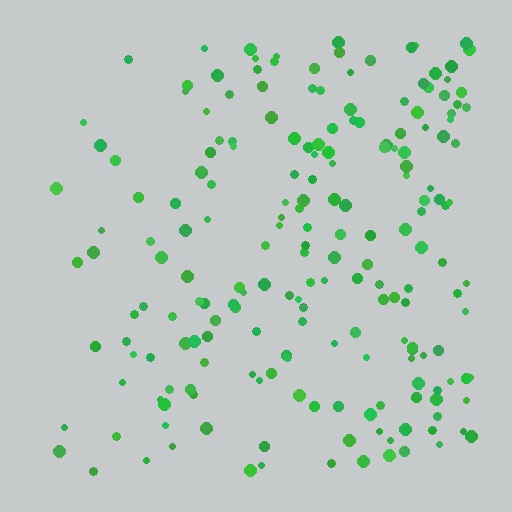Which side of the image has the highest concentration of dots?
The right.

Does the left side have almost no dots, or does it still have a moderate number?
Still a moderate number, just noticeably fewer than the right.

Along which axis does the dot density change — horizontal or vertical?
Horizontal.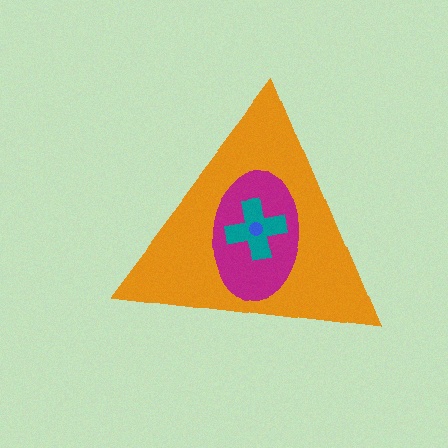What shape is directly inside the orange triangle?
The magenta ellipse.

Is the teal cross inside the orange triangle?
Yes.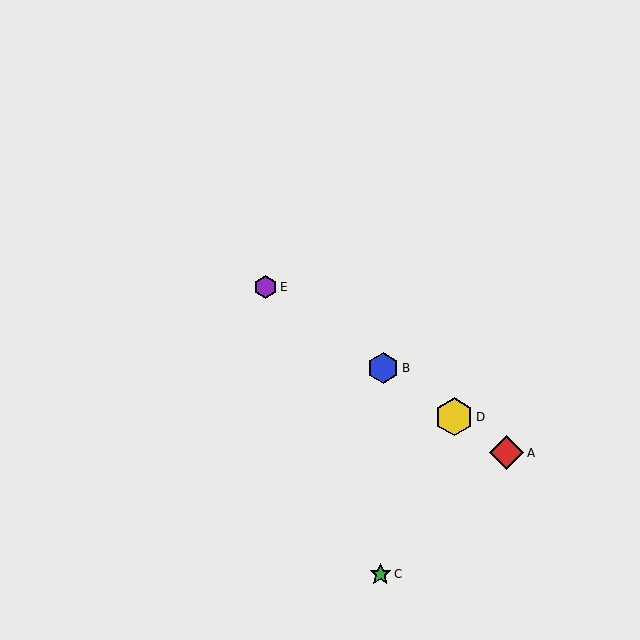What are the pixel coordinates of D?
Object D is at (454, 417).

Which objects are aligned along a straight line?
Objects A, B, D, E are aligned along a straight line.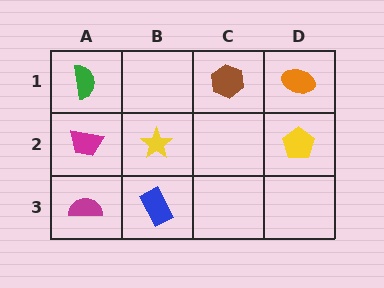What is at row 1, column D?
An orange ellipse.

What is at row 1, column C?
A brown hexagon.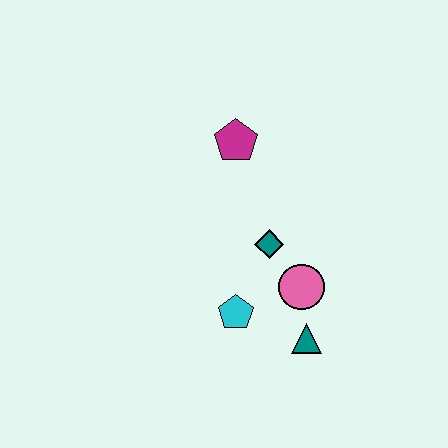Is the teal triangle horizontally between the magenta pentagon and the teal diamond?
No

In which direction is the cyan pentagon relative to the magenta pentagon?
The cyan pentagon is below the magenta pentagon.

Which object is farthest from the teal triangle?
The magenta pentagon is farthest from the teal triangle.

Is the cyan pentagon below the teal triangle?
No